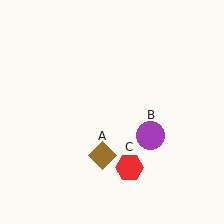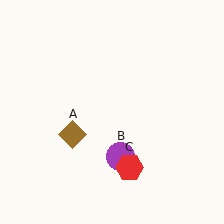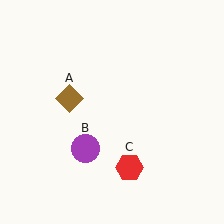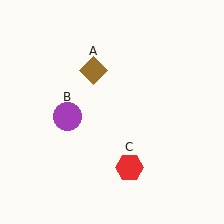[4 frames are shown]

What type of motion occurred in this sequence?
The brown diamond (object A), purple circle (object B) rotated clockwise around the center of the scene.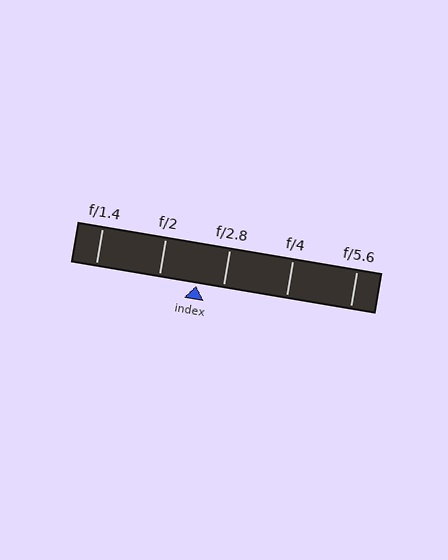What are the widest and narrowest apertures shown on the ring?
The widest aperture shown is f/1.4 and the narrowest is f/5.6.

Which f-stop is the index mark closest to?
The index mark is closest to f/2.8.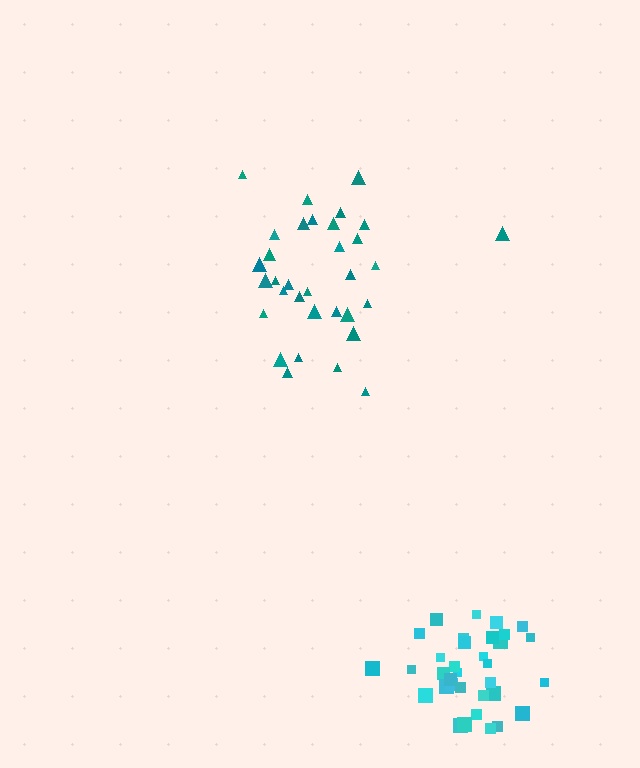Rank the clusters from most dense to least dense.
cyan, teal.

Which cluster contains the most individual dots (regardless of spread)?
Cyan (34).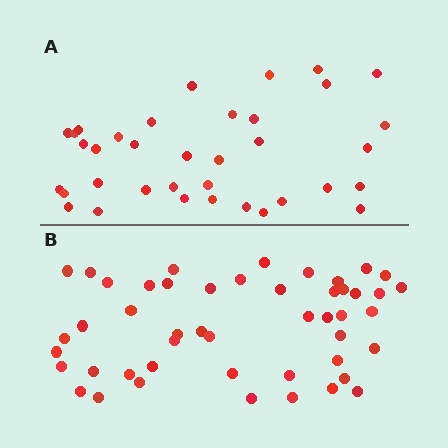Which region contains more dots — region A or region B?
Region B (the bottom region) has more dots.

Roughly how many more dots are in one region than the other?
Region B has roughly 12 or so more dots than region A.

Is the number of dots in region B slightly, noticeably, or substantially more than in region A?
Region B has noticeably more, but not dramatically so. The ratio is roughly 1.3 to 1.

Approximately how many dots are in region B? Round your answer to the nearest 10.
About 50 dots. (The exact count is 48, which rounds to 50.)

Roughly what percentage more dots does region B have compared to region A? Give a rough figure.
About 35% more.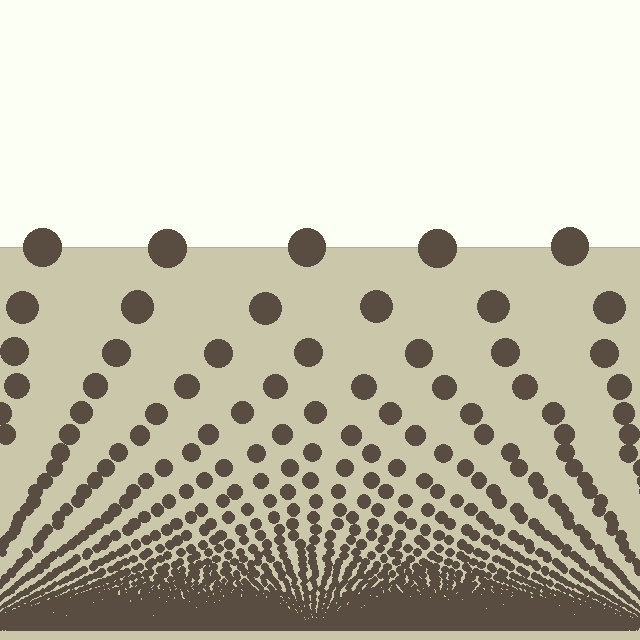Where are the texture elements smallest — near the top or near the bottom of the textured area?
Near the bottom.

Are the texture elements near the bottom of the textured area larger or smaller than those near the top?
Smaller. The gradient is inverted — elements near the bottom are smaller and denser.